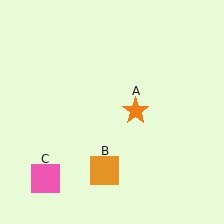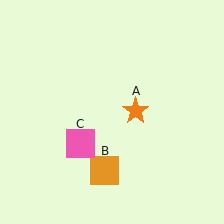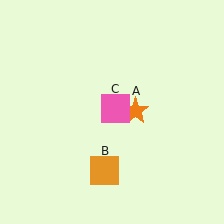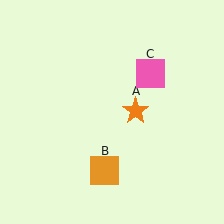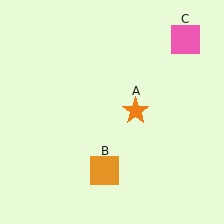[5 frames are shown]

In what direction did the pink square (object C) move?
The pink square (object C) moved up and to the right.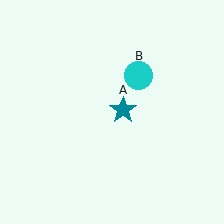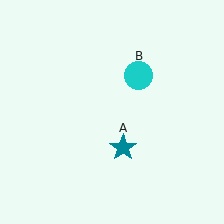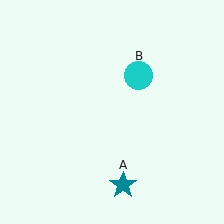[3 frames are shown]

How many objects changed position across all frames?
1 object changed position: teal star (object A).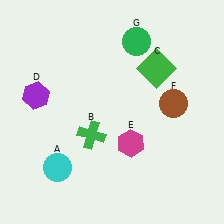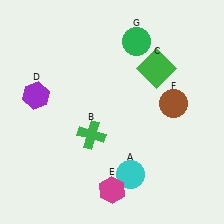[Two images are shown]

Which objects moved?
The objects that moved are: the cyan circle (A), the magenta hexagon (E).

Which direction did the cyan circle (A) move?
The cyan circle (A) moved right.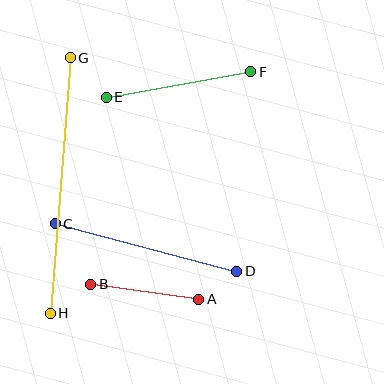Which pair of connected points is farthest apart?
Points G and H are farthest apart.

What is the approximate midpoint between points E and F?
The midpoint is at approximately (179, 84) pixels.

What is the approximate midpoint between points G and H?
The midpoint is at approximately (60, 185) pixels.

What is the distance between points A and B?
The distance is approximately 109 pixels.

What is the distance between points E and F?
The distance is approximately 147 pixels.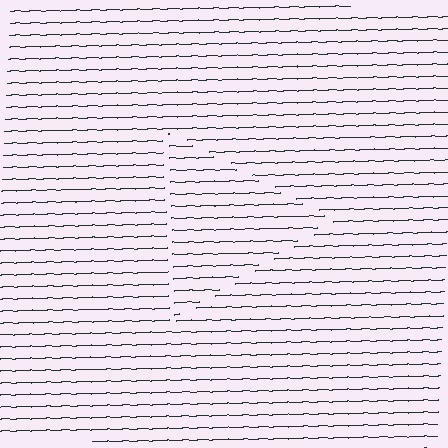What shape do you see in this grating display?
An illusory triangle. The interior of the shape contains the same grating, shifted by half a period — the contour is defined by the phase discontinuity where line-ends from the inner and outer gratings abut.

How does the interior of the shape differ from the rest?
The interior of the shape contains the same grating, shifted by half a period — the contour is defined by the phase discontinuity where line-ends from the inner and outer gratings abut.